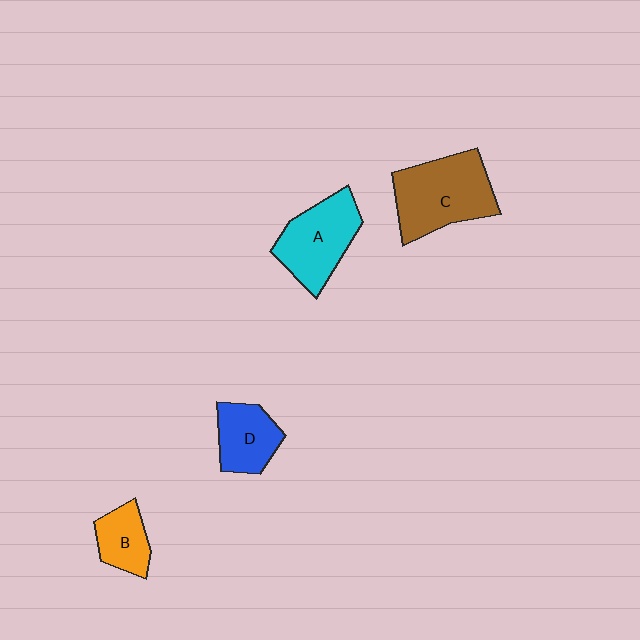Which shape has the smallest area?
Shape B (orange).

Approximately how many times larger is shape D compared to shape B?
Approximately 1.2 times.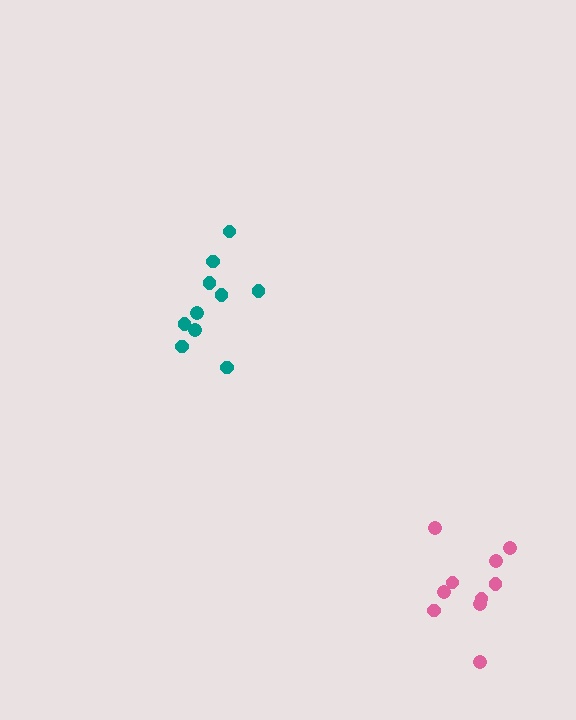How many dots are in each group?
Group 1: 10 dots, Group 2: 10 dots (20 total).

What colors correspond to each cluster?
The clusters are colored: pink, teal.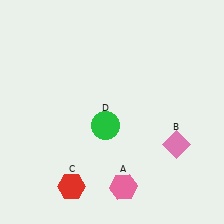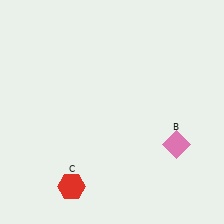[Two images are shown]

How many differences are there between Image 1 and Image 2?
There are 2 differences between the two images.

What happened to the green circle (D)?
The green circle (D) was removed in Image 2. It was in the bottom-left area of Image 1.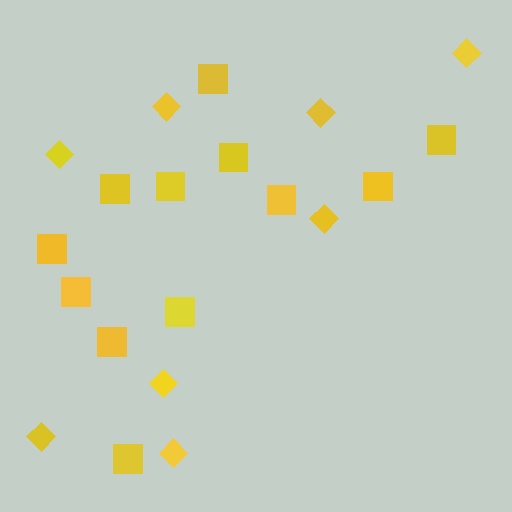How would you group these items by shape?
There are 2 groups: one group of diamonds (8) and one group of squares (12).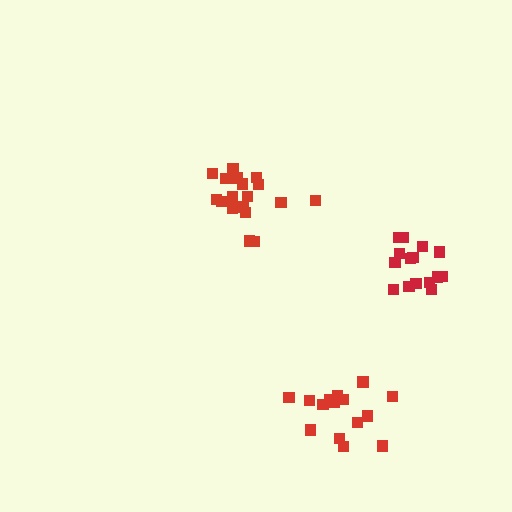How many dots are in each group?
Group 1: 18 dots, Group 2: 15 dots, Group 3: 15 dots (48 total).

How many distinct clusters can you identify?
There are 3 distinct clusters.